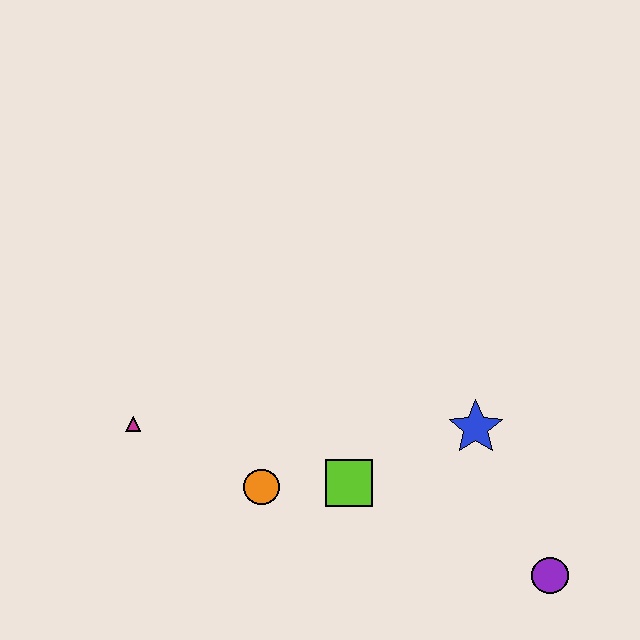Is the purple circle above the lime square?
No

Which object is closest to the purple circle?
The blue star is closest to the purple circle.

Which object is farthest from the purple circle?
The magenta triangle is farthest from the purple circle.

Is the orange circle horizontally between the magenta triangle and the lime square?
Yes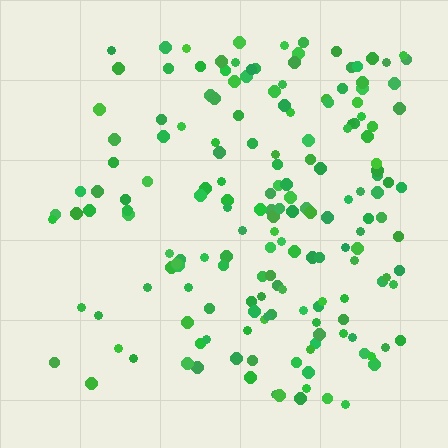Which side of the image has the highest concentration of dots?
The right.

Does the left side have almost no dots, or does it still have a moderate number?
Still a moderate number, just noticeably fewer than the right.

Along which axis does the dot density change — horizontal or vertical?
Horizontal.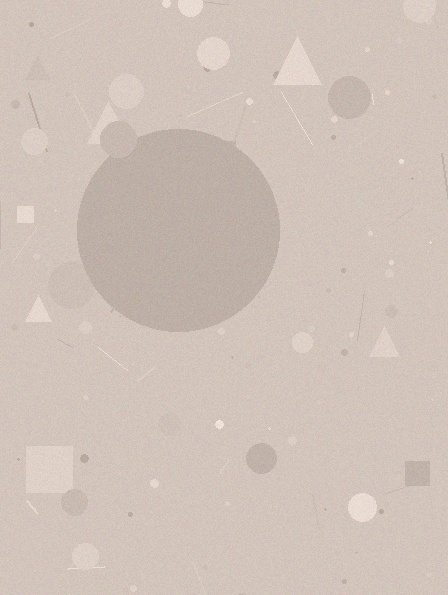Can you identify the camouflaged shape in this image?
The camouflaged shape is a circle.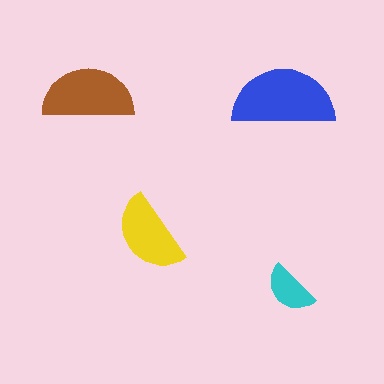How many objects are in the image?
There are 4 objects in the image.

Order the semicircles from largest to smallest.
the blue one, the brown one, the yellow one, the cyan one.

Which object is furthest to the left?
The brown semicircle is leftmost.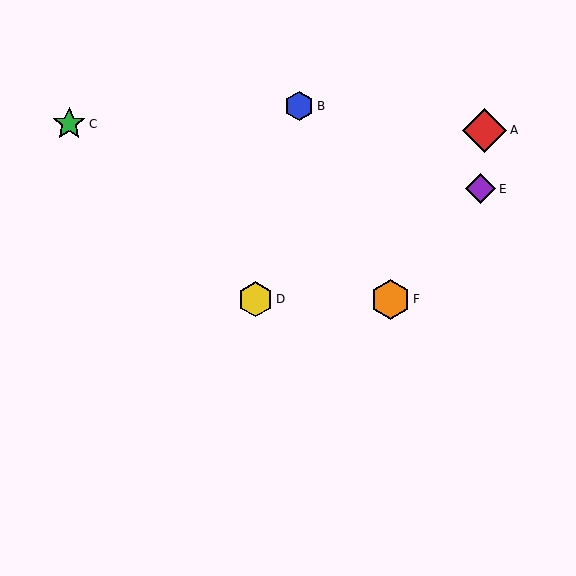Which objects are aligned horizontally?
Objects D, F are aligned horizontally.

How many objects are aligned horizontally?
2 objects (D, F) are aligned horizontally.